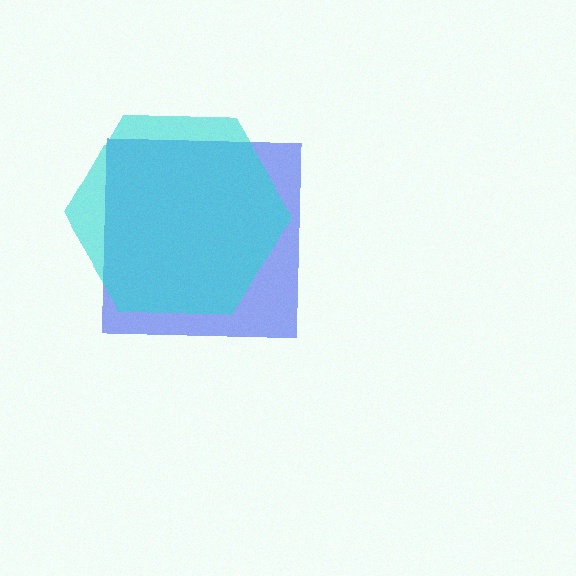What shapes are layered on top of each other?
The layered shapes are: a blue square, a cyan hexagon.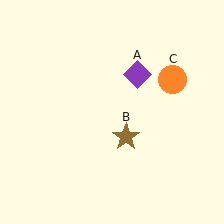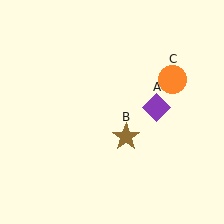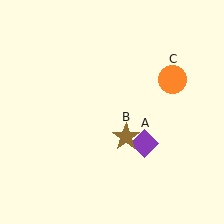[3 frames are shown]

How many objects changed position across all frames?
1 object changed position: purple diamond (object A).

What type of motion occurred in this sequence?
The purple diamond (object A) rotated clockwise around the center of the scene.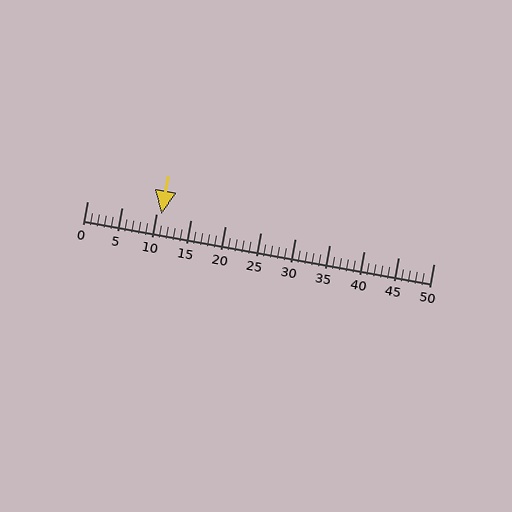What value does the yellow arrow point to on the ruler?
The yellow arrow points to approximately 11.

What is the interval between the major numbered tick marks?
The major tick marks are spaced 5 units apart.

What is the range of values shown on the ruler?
The ruler shows values from 0 to 50.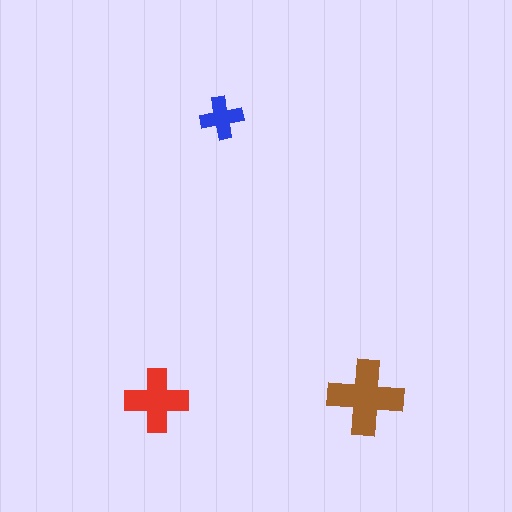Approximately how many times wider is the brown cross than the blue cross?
About 2 times wider.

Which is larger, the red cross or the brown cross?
The brown one.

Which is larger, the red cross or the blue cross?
The red one.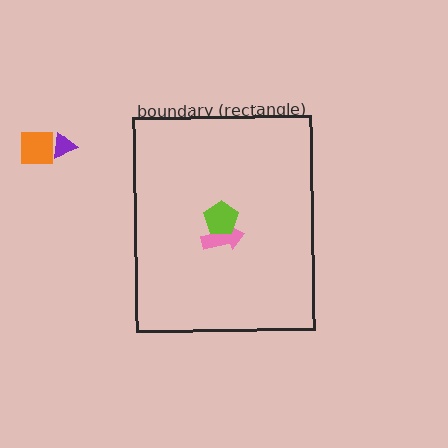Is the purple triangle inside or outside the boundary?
Outside.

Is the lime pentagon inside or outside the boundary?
Inside.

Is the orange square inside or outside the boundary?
Outside.